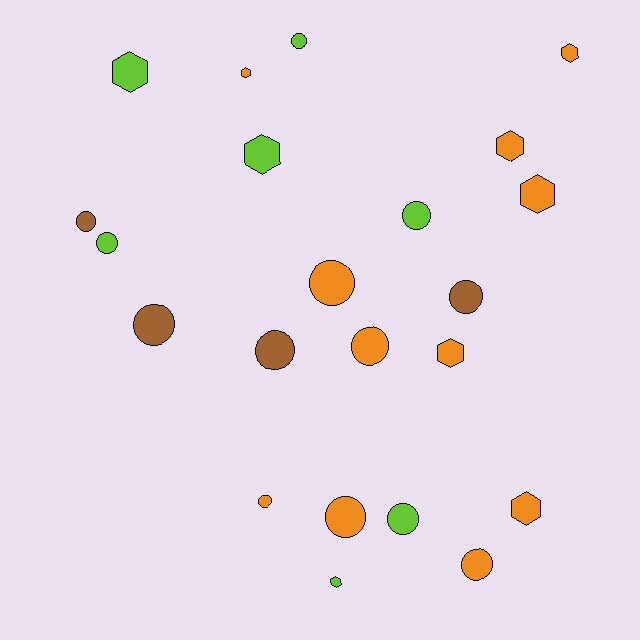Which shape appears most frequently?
Circle, with 13 objects.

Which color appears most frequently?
Orange, with 11 objects.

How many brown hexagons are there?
There are no brown hexagons.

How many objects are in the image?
There are 22 objects.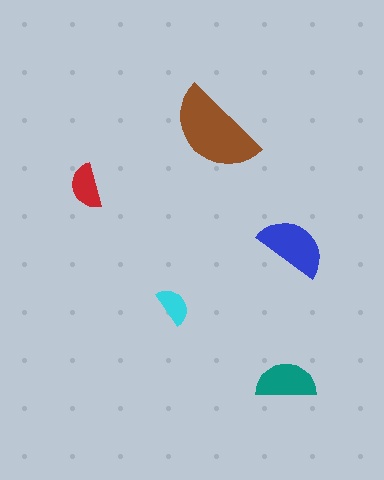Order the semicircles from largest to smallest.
the brown one, the blue one, the teal one, the red one, the cyan one.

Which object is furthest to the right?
The blue semicircle is rightmost.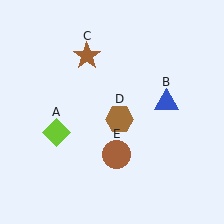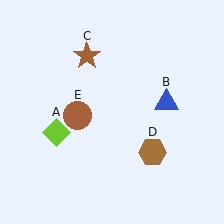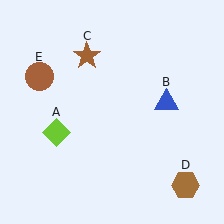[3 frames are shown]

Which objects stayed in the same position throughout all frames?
Lime diamond (object A) and blue triangle (object B) and brown star (object C) remained stationary.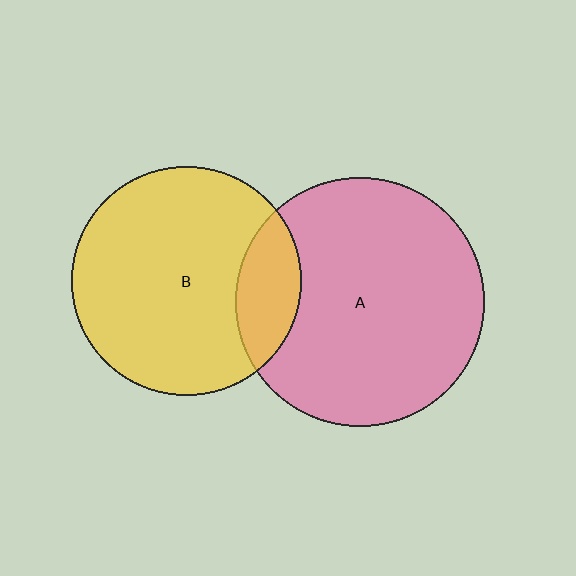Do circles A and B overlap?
Yes.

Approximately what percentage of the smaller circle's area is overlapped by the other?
Approximately 15%.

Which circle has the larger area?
Circle A (pink).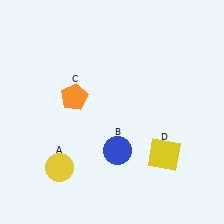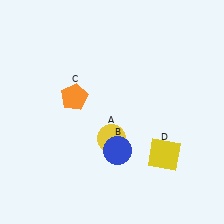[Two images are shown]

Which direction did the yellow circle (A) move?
The yellow circle (A) moved right.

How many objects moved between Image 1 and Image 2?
1 object moved between the two images.